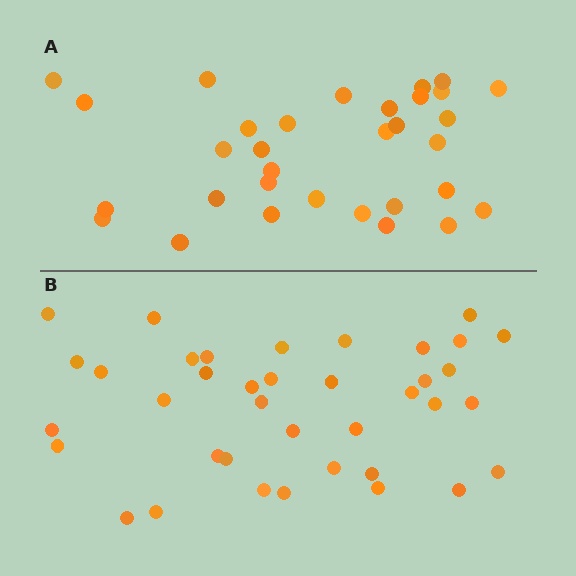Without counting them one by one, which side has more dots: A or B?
Region B (the bottom region) has more dots.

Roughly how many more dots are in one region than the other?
Region B has about 6 more dots than region A.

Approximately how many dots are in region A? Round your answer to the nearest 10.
About 30 dots. (The exact count is 32, which rounds to 30.)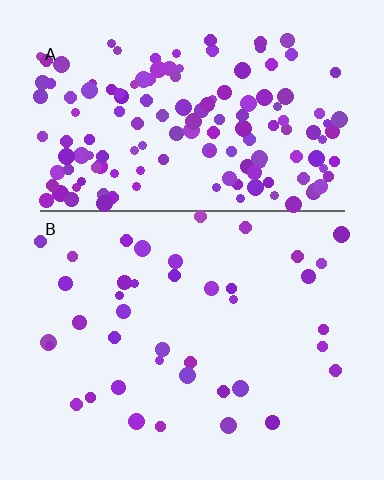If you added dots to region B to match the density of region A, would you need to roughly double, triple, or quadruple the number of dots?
Approximately quadruple.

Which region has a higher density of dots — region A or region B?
A (the top).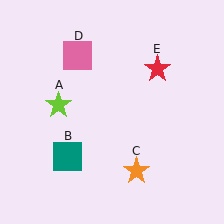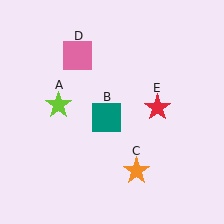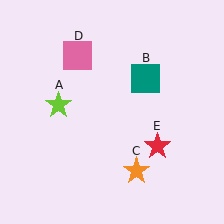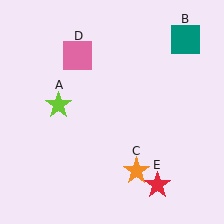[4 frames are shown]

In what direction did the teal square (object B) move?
The teal square (object B) moved up and to the right.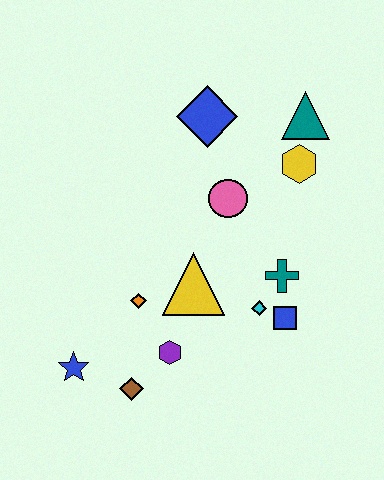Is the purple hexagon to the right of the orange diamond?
Yes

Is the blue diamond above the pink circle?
Yes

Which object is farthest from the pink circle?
The blue star is farthest from the pink circle.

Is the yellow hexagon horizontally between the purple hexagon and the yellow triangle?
No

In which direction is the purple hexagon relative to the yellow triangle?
The purple hexagon is below the yellow triangle.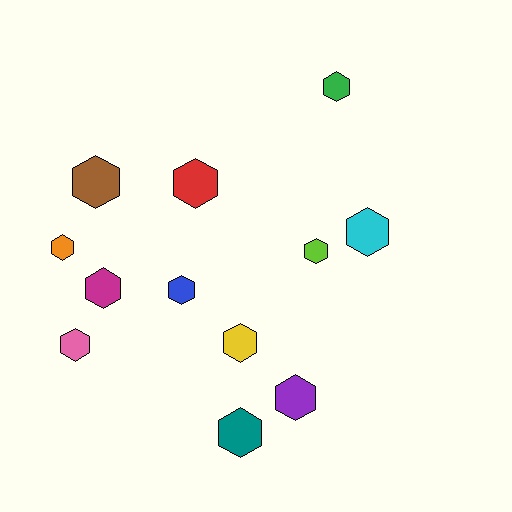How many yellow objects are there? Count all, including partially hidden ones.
There is 1 yellow object.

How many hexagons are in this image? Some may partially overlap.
There are 12 hexagons.